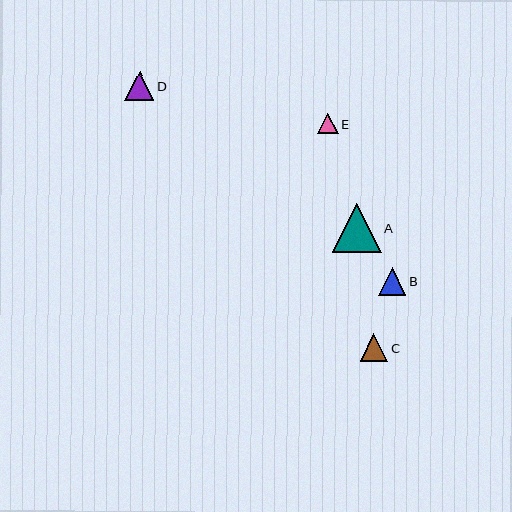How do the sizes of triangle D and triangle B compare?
Triangle D and triangle B are approximately the same size.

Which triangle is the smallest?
Triangle E is the smallest with a size of approximately 20 pixels.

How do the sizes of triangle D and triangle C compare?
Triangle D and triangle C are approximately the same size.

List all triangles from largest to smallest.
From largest to smallest: A, D, C, B, E.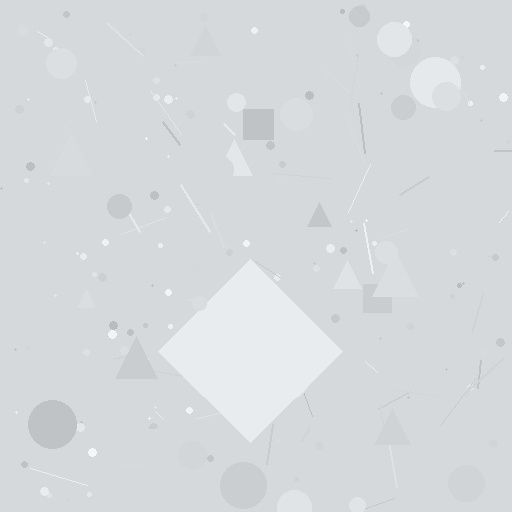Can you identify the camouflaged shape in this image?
The camouflaged shape is a diamond.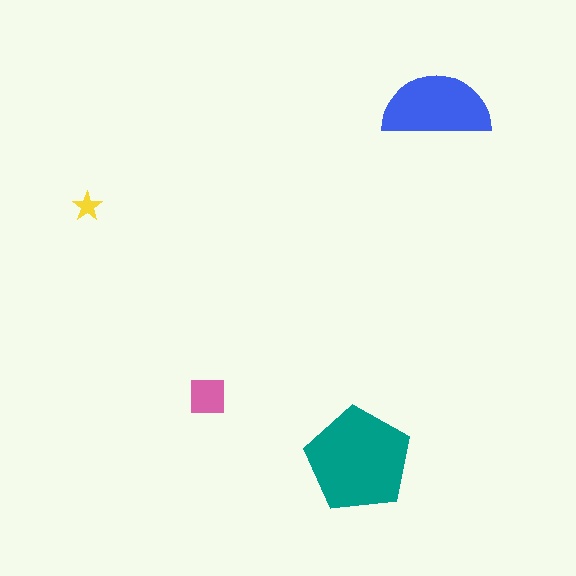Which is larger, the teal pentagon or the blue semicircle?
The teal pentagon.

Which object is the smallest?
The yellow star.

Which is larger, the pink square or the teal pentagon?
The teal pentagon.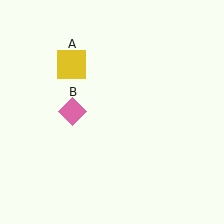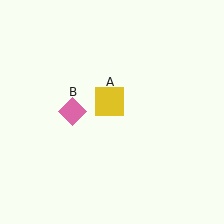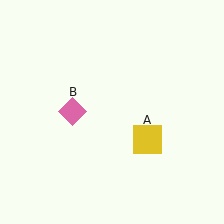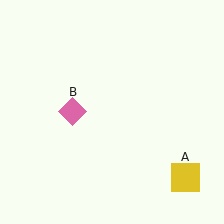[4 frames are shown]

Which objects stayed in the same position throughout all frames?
Pink diamond (object B) remained stationary.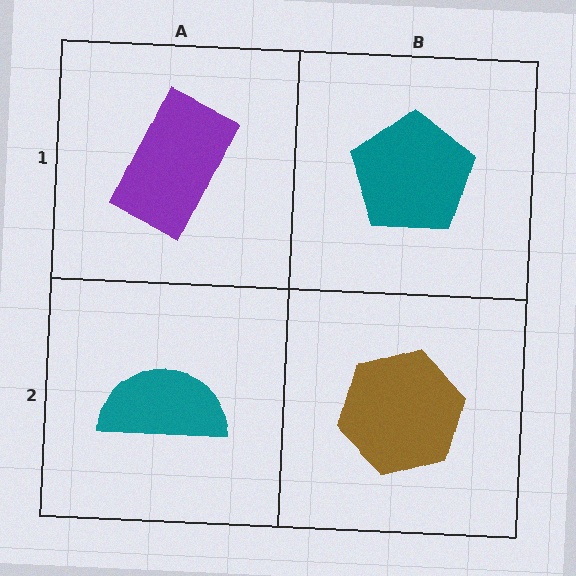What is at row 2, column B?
A brown hexagon.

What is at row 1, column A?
A purple rectangle.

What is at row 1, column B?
A teal pentagon.